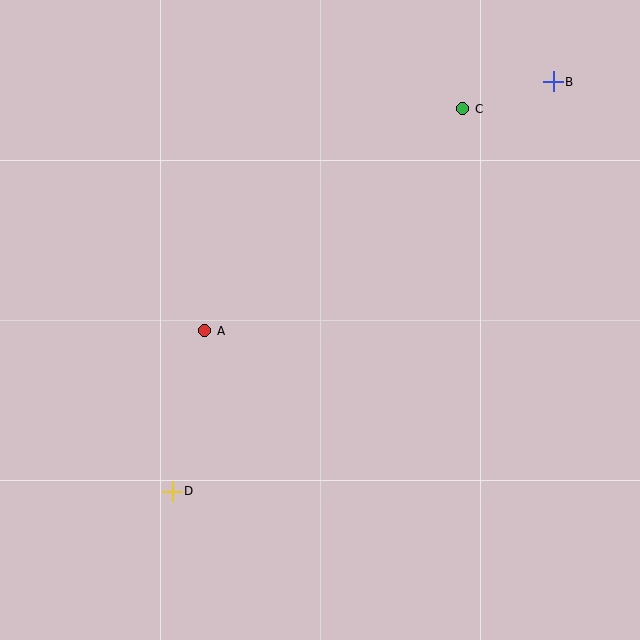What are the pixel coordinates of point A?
Point A is at (205, 331).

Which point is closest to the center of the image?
Point A at (205, 331) is closest to the center.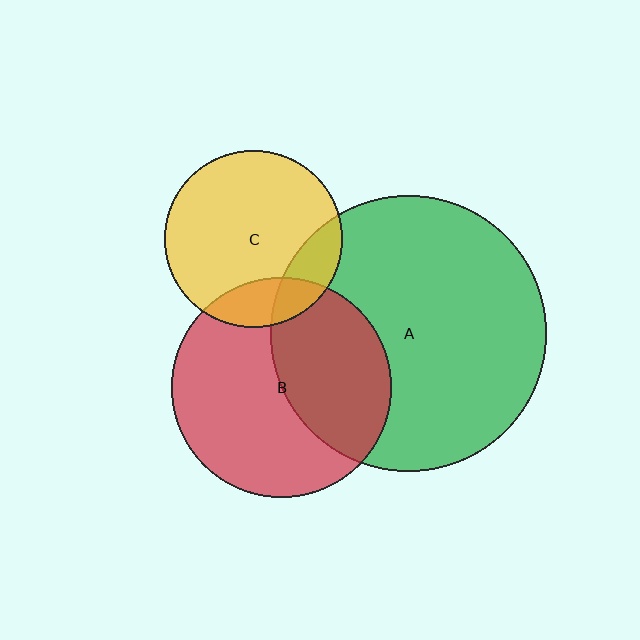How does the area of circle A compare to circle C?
Approximately 2.4 times.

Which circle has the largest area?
Circle A (green).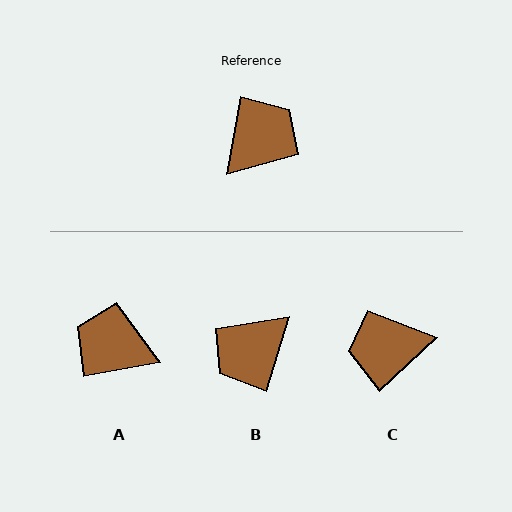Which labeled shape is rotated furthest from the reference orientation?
B, about 174 degrees away.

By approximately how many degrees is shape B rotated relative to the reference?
Approximately 174 degrees counter-clockwise.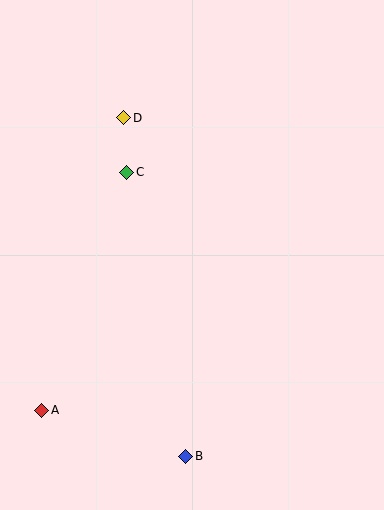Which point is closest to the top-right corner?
Point D is closest to the top-right corner.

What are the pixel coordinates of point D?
Point D is at (124, 118).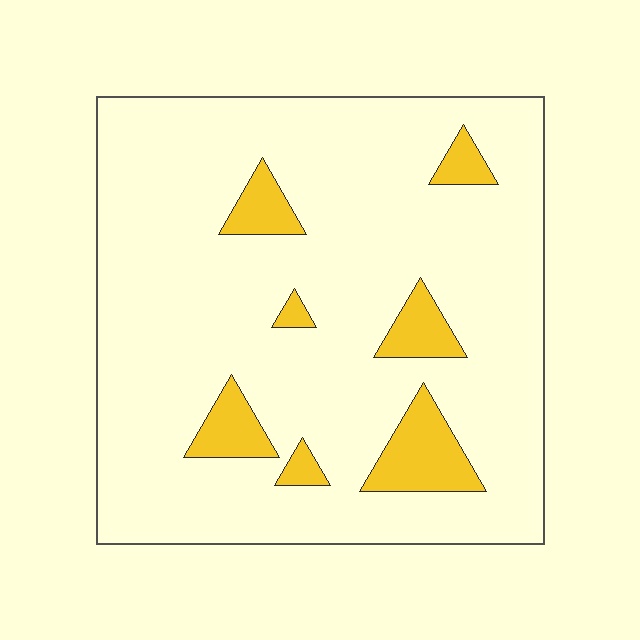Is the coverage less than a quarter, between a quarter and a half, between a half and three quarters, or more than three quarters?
Less than a quarter.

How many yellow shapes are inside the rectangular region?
7.